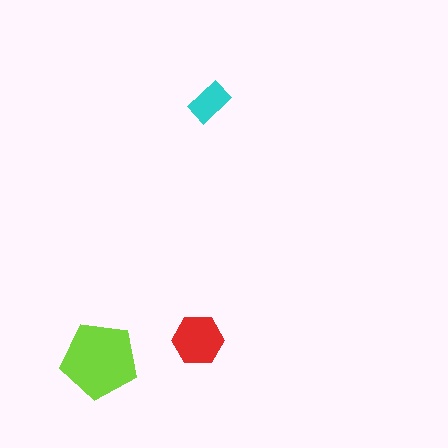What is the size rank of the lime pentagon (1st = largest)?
1st.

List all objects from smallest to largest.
The cyan rectangle, the red hexagon, the lime pentagon.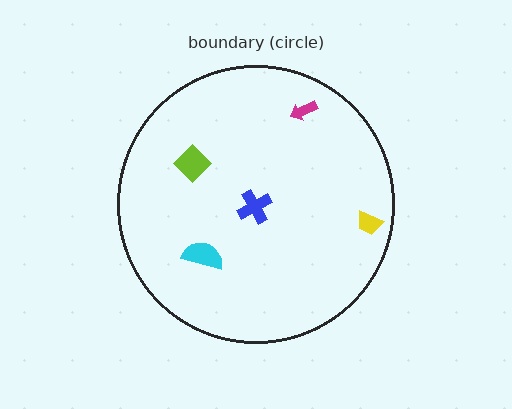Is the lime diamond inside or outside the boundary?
Inside.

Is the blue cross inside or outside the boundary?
Inside.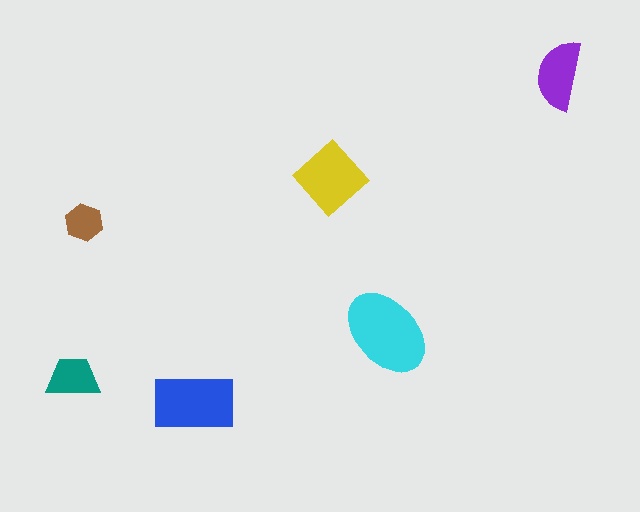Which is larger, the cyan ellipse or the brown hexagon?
The cyan ellipse.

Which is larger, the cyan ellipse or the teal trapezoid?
The cyan ellipse.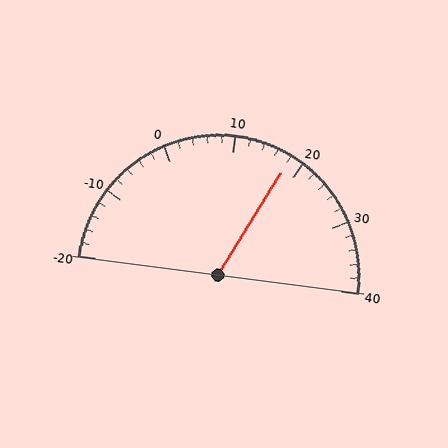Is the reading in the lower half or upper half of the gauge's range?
The reading is in the upper half of the range (-20 to 40).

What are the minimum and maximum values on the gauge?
The gauge ranges from -20 to 40.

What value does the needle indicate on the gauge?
The needle indicates approximately 18.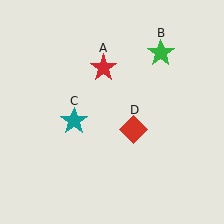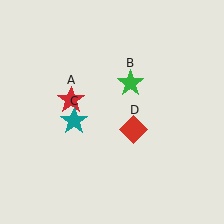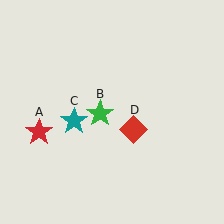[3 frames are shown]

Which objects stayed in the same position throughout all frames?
Teal star (object C) and red diamond (object D) remained stationary.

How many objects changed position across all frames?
2 objects changed position: red star (object A), green star (object B).